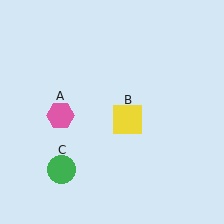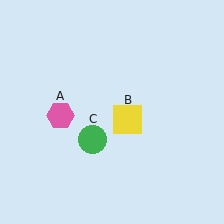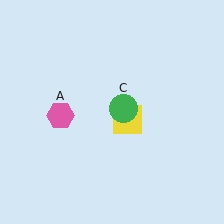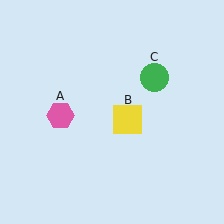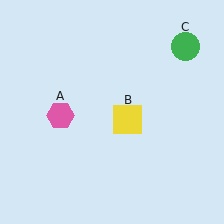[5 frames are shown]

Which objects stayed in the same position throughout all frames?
Pink hexagon (object A) and yellow square (object B) remained stationary.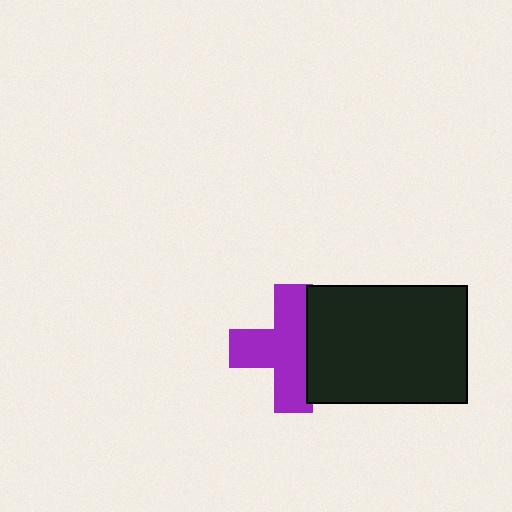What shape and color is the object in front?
The object in front is a black rectangle.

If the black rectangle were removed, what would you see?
You would see the complete purple cross.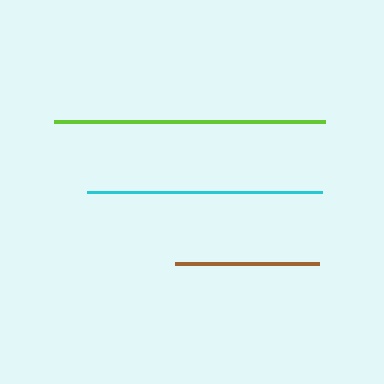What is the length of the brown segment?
The brown segment is approximately 143 pixels long.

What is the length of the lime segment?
The lime segment is approximately 271 pixels long.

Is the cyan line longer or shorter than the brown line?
The cyan line is longer than the brown line.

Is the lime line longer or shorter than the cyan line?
The lime line is longer than the cyan line.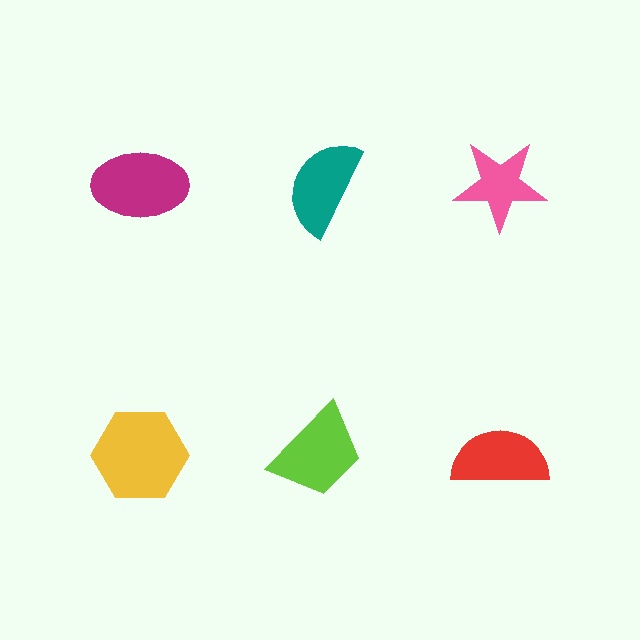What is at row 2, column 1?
A yellow hexagon.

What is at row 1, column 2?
A teal semicircle.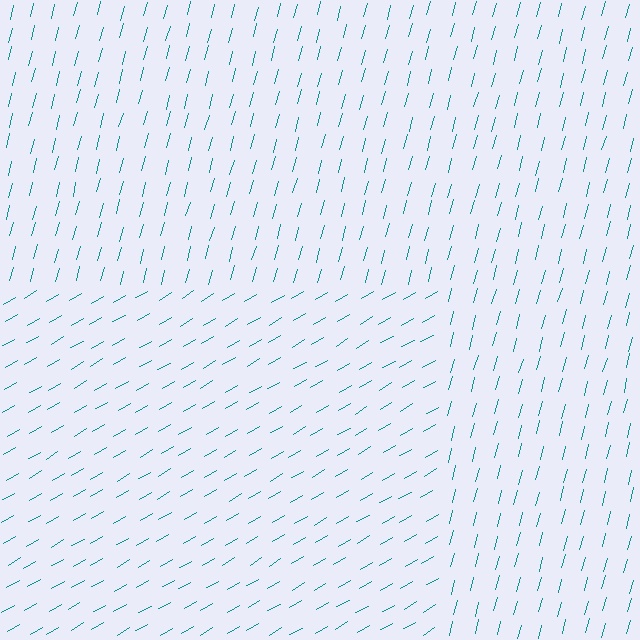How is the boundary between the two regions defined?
The boundary is defined purely by a change in line orientation (approximately 45 degrees difference). All lines are the same color and thickness.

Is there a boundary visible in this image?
Yes, there is a texture boundary formed by a change in line orientation.